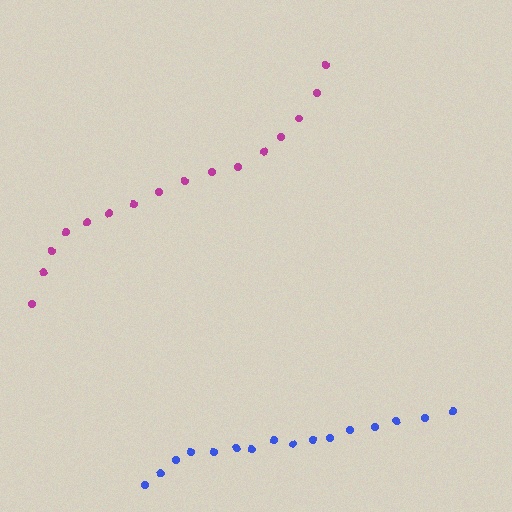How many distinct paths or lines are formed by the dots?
There are 2 distinct paths.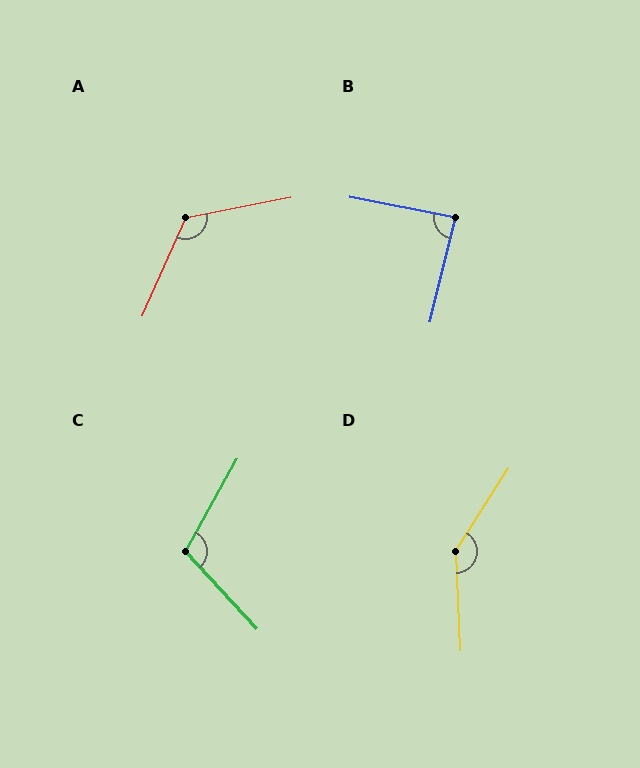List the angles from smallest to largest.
B (87°), C (108°), A (125°), D (144°).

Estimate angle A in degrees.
Approximately 125 degrees.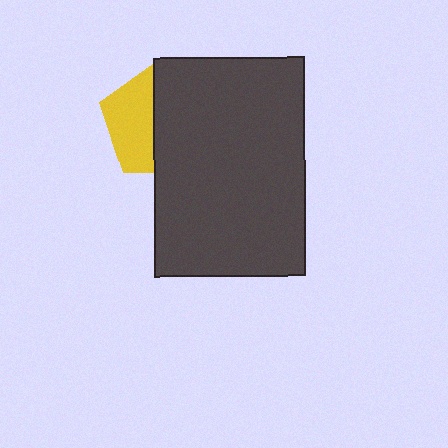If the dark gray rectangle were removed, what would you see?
You would see the complete yellow pentagon.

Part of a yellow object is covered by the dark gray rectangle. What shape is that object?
It is a pentagon.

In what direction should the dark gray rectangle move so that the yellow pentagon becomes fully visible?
The dark gray rectangle should move right. That is the shortest direction to clear the overlap and leave the yellow pentagon fully visible.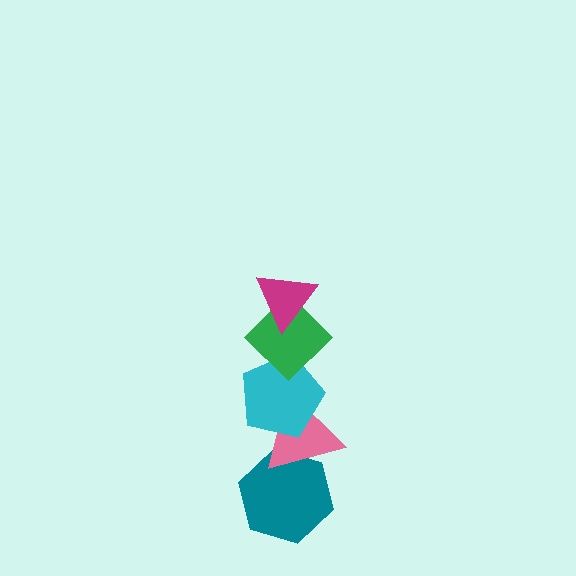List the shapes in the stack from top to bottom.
From top to bottom: the magenta triangle, the green diamond, the cyan pentagon, the pink triangle, the teal hexagon.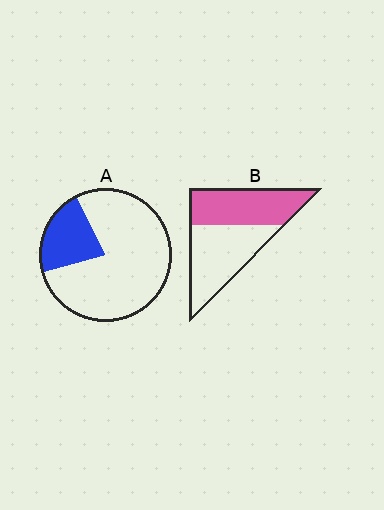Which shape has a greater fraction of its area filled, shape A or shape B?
Shape B.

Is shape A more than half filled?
No.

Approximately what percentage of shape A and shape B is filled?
A is approximately 20% and B is approximately 45%.